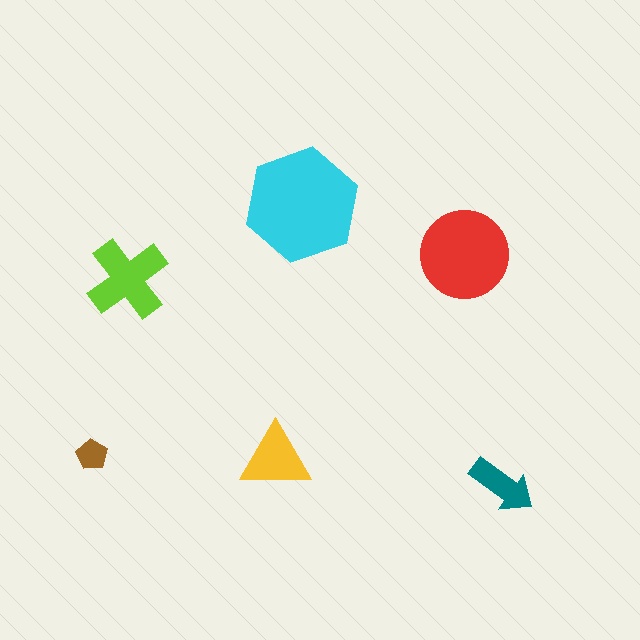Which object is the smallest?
The brown pentagon.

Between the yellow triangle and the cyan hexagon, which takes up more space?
The cyan hexagon.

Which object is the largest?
The cyan hexagon.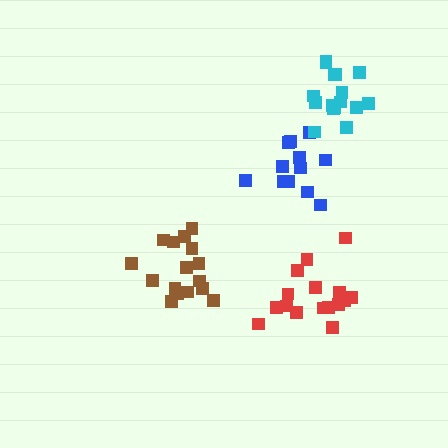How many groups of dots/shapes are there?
There are 4 groups.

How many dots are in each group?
Group 1: 12 dots, Group 2: 17 dots, Group 3: 16 dots, Group 4: 16 dots (61 total).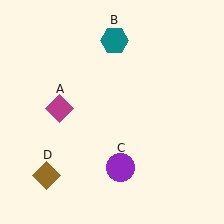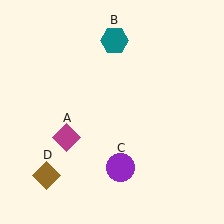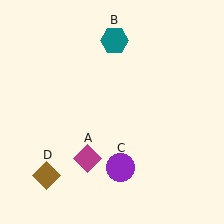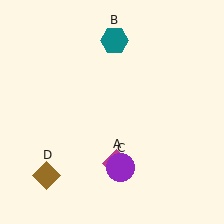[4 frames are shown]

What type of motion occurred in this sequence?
The magenta diamond (object A) rotated counterclockwise around the center of the scene.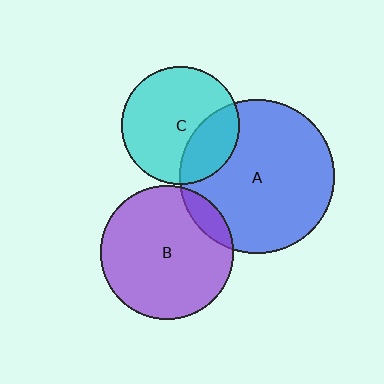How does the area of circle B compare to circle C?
Approximately 1.3 times.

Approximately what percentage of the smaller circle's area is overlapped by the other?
Approximately 10%.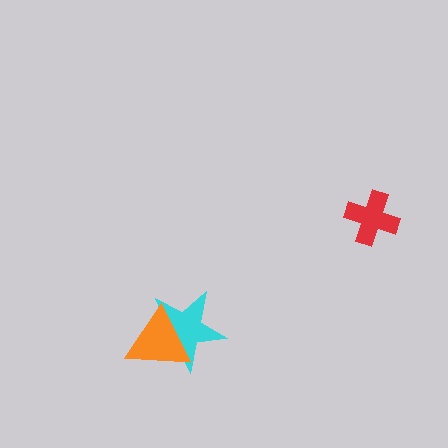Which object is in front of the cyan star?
The orange triangle is in front of the cyan star.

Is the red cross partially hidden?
No, no other shape covers it.